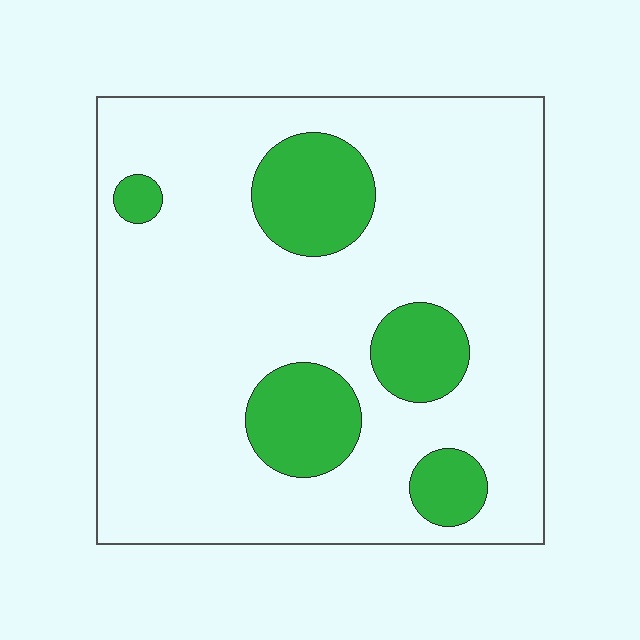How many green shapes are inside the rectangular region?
5.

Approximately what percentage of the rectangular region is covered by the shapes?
Approximately 20%.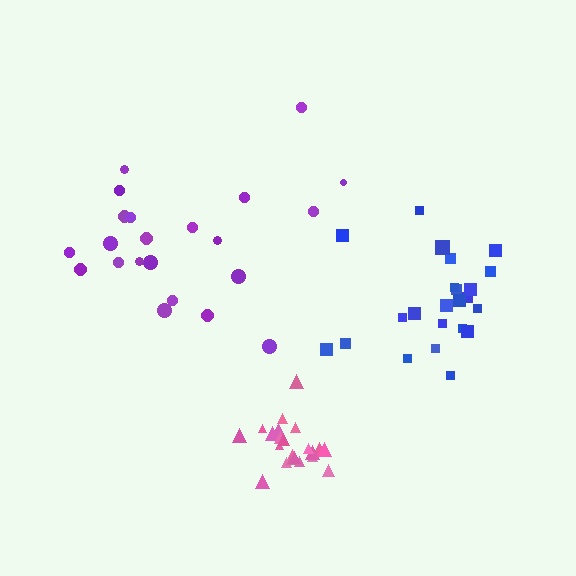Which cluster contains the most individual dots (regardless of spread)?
Blue (23).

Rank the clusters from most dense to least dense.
pink, blue, purple.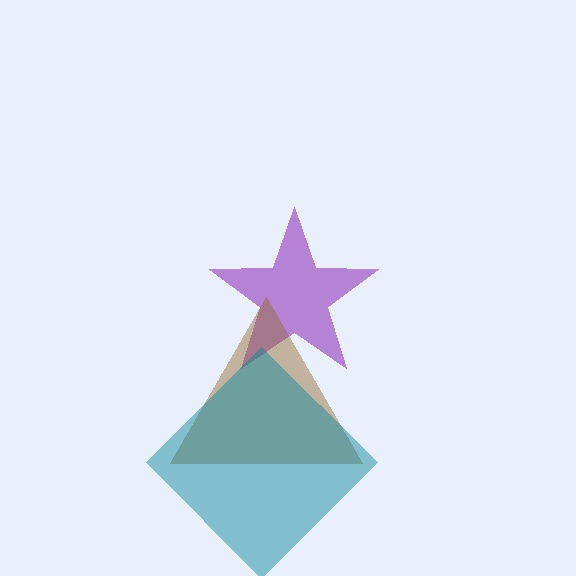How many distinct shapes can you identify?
There are 3 distinct shapes: a purple star, a brown triangle, a teal diamond.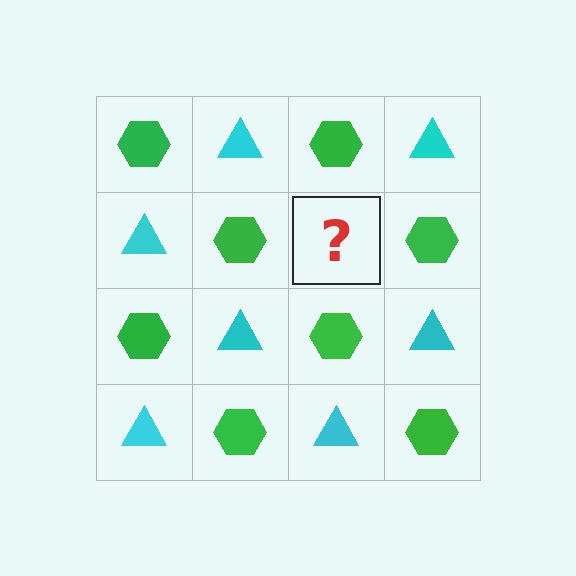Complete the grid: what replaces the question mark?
The question mark should be replaced with a cyan triangle.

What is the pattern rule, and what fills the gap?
The rule is that it alternates green hexagon and cyan triangle in a checkerboard pattern. The gap should be filled with a cyan triangle.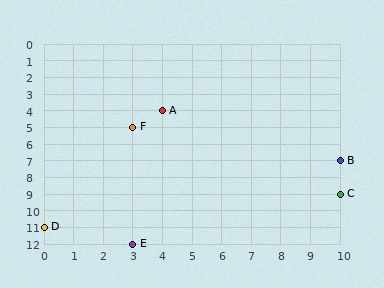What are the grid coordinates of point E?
Point E is at grid coordinates (3, 12).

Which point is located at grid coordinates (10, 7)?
Point B is at (10, 7).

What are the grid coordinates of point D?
Point D is at grid coordinates (0, 11).